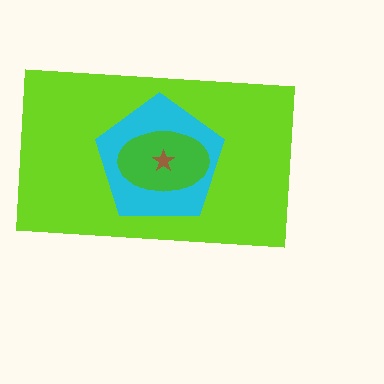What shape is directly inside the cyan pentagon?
The green ellipse.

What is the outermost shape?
The lime rectangle.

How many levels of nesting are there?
4.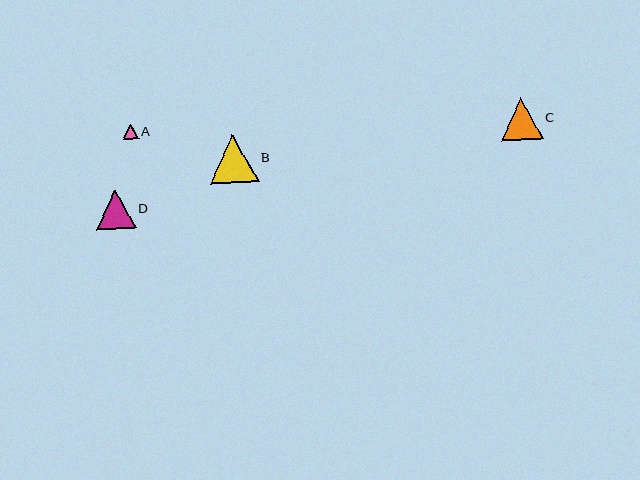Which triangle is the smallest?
Triangle A is the smallest with a size of approximately 15 pixels.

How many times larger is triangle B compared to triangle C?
Triangle B is approximately 1.2 times the size of triangle C.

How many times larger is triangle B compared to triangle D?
Triangle B is approximately 1.3 times the size of triangle D.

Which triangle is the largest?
Triangle B is the largest with a size of approximately 49 pixels.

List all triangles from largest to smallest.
From largest to smallest: B, C, D, A.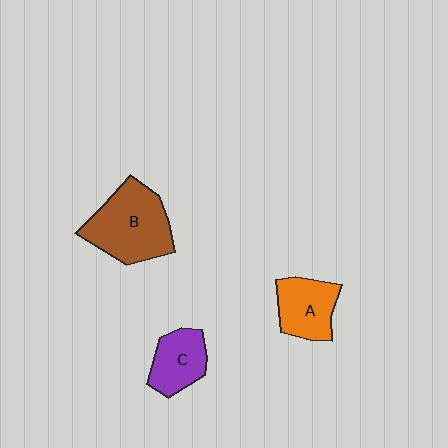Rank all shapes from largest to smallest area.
From largest to smallest: B (brown), A (orange), C (purple).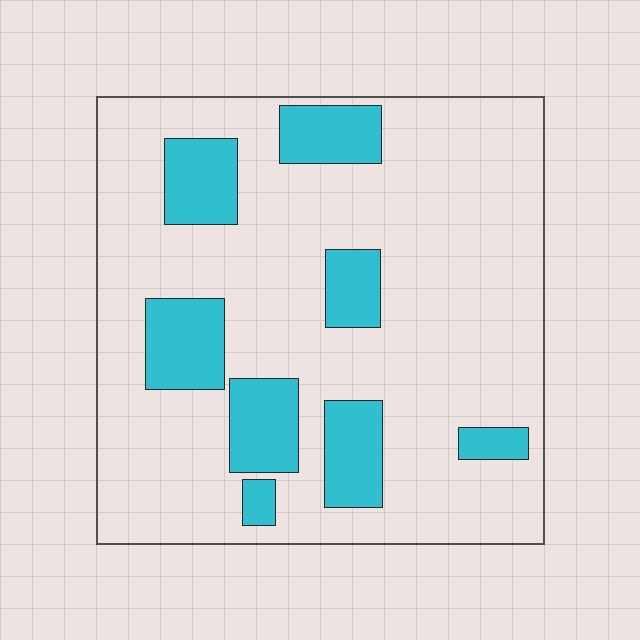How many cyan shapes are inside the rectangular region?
8.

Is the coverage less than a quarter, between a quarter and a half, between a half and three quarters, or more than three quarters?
Less than a quarter.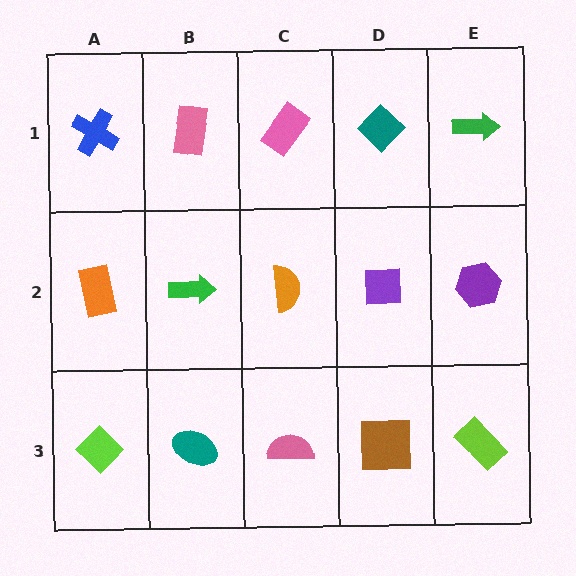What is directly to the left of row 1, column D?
A pink rectangle.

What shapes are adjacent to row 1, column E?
A purple hexagon (row 2, column E), a teal diamond (row 1, column D).